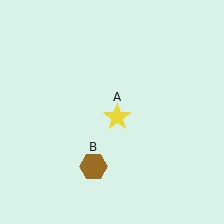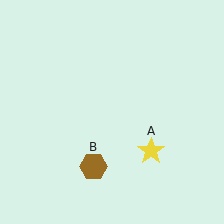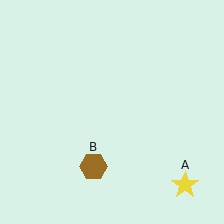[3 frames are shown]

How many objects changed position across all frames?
1 object changed position: yellow star (object A).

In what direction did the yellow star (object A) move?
The yellow star (object A) moved down and to the right.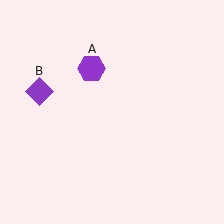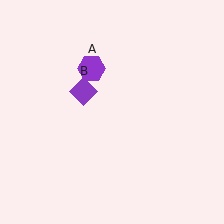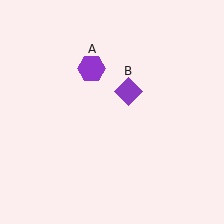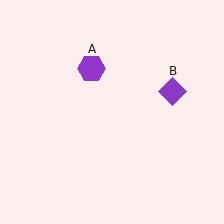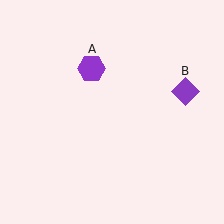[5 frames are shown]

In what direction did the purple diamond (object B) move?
The purple diamond (object B) moved right.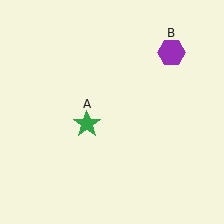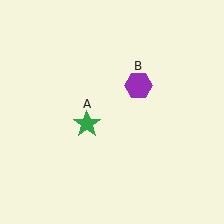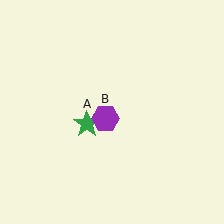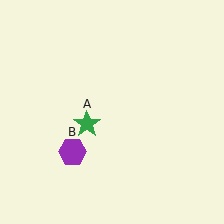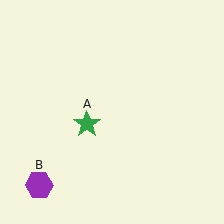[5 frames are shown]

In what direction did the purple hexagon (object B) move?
The purple hexagon (object B) moved down and to the left.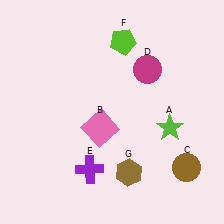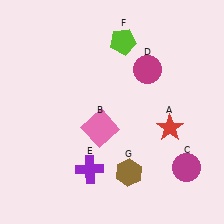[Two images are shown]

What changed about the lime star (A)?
In Image 1, A is lime. In Image 2, it changed to red.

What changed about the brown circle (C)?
In Image 1, C is brown. In Image 2, it changed to magenta.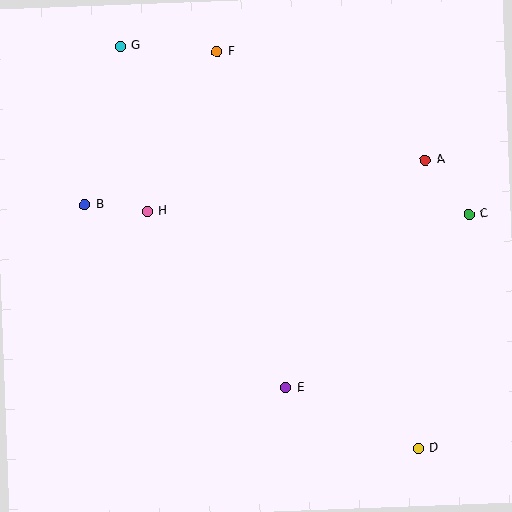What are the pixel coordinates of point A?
Point A is at (426, 160).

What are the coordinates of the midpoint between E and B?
The midpoint between E and B is at (185, 296).